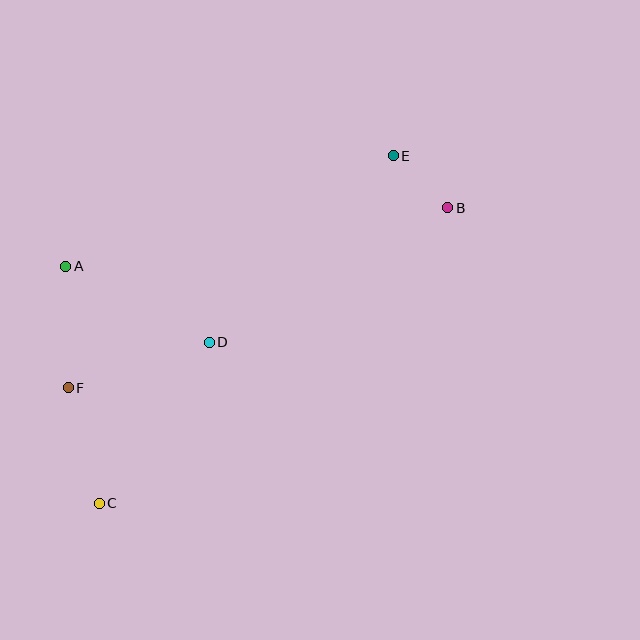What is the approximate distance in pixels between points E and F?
The distance between E and F is approximately 399 pixels.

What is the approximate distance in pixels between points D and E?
The distance between D and E is approximately 262 pixels.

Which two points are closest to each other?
Points B and E are closest to each other.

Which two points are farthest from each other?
Points B and C are farthest from each other.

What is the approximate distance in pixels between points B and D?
The distance between B and D is approximately 274 pixels.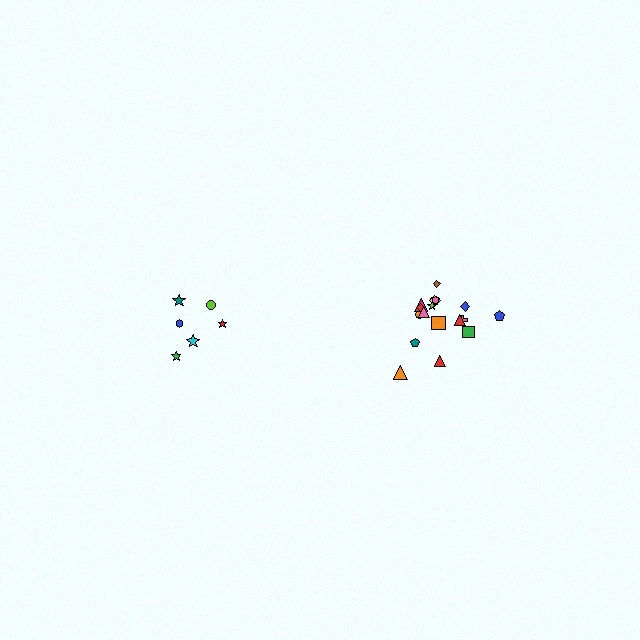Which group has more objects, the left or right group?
The right group.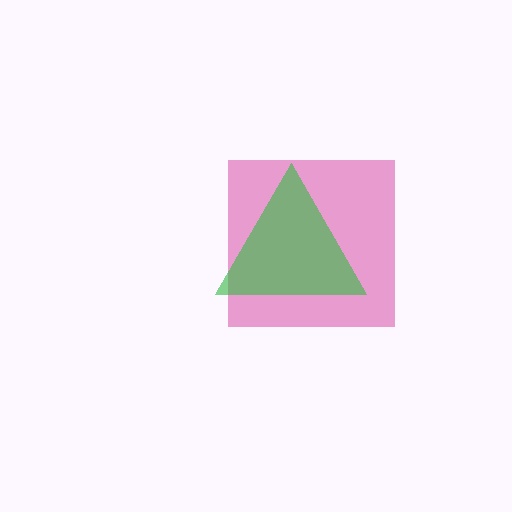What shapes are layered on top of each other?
The layered shapes are: a pink square, a green triangle.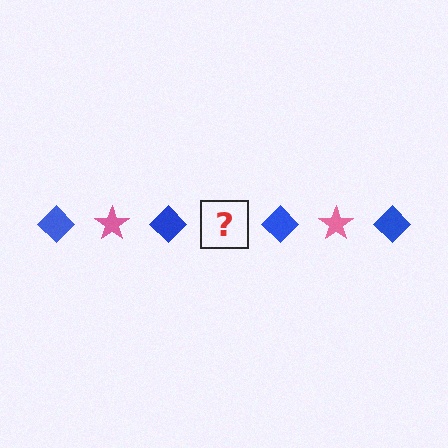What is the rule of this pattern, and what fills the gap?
The rule is that the pattern alternates between blue diamond and pink star. The gap should be filled with a pink star.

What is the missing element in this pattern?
The missing element is a pink star.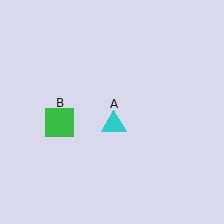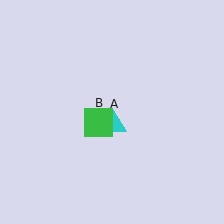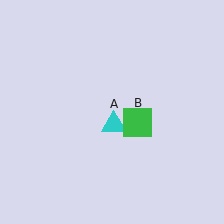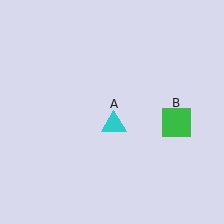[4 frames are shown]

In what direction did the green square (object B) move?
The green square (object B) moved right.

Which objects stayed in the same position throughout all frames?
Cyan triangle (object A) remained stationary.